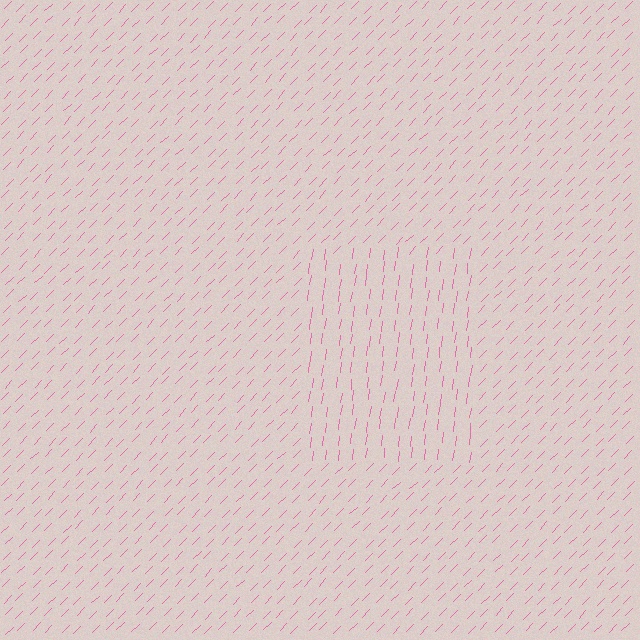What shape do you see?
I see a rectangle.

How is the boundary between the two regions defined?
The boundary is defined purely by a change in line orientation (approximately 37 degrees difference). All lines are the same color and thickness.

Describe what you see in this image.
The image is filled with small pink line segments. A rectangle region in the image has lines oriented differently from the surrounding lines, creating a visible texture boundary.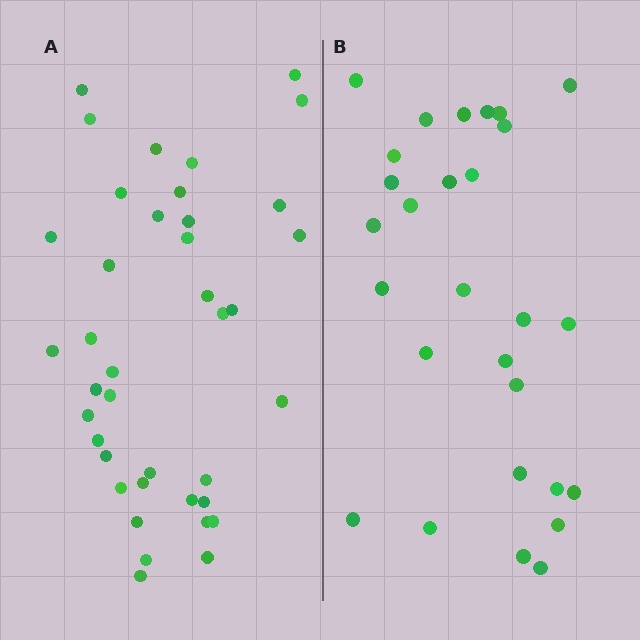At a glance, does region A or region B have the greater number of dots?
Region A (the left region) has more dots.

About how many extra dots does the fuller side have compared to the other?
Region A has roughly 12 or so more dots than region B.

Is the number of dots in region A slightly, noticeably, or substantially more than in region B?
Region A has noticeably more, but not dramatically so. The ratio is roughly 1.4 to 1.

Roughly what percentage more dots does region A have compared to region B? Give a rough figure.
About 40% more.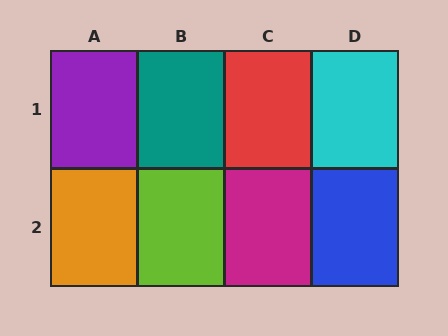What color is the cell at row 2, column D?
Blue.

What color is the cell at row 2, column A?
Orange.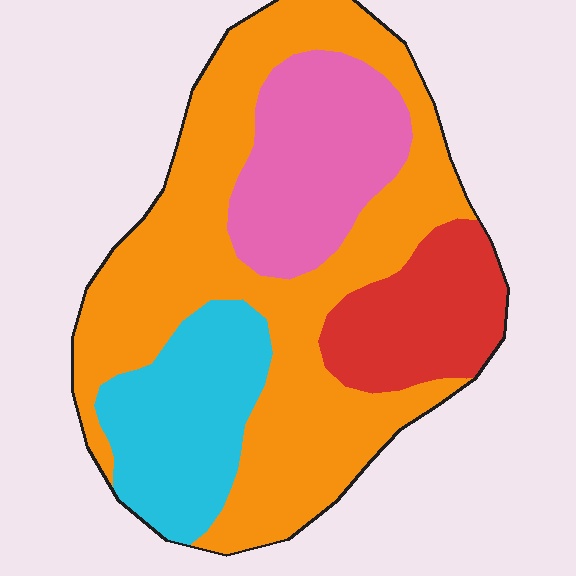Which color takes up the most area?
Orange, at roughly 50%.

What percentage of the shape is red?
Red takes up about one eighth (1/8) of the shape.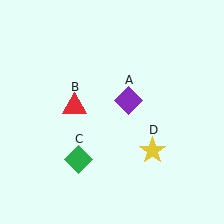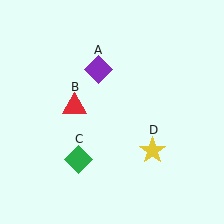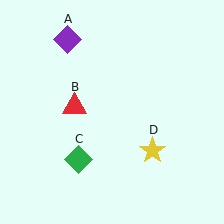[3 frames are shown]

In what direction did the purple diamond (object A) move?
The purple diamond (object A) moved up and to the left.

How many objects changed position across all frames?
1 object changed position: purple diamond (object A).